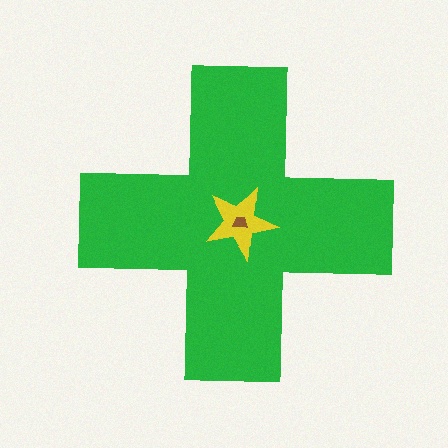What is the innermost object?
The brown trapezoid.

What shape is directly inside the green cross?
The yellow star.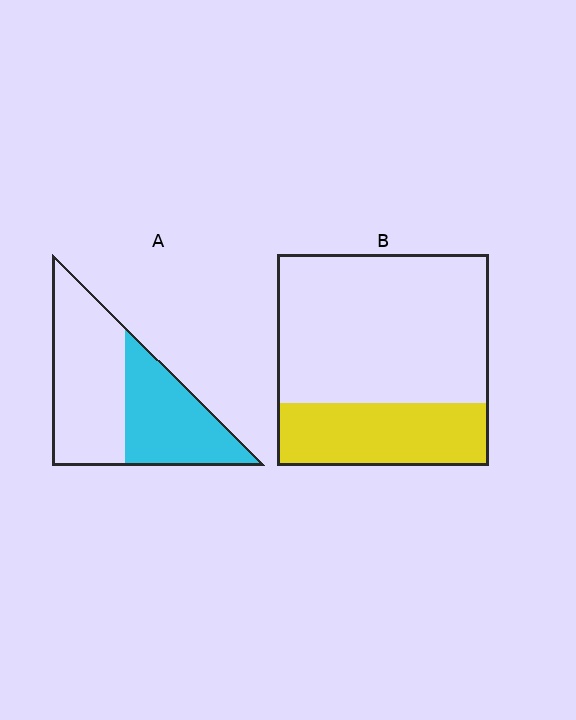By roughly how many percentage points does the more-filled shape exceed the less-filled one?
By roughly 15 percentage points (A over B).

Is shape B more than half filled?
No.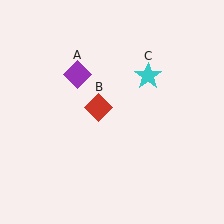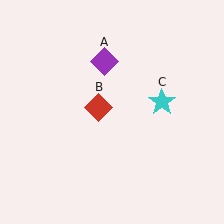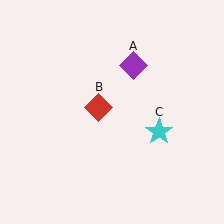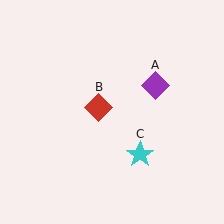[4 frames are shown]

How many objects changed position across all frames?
2 objects changed position: purple diamond (object A), cyan star (object C).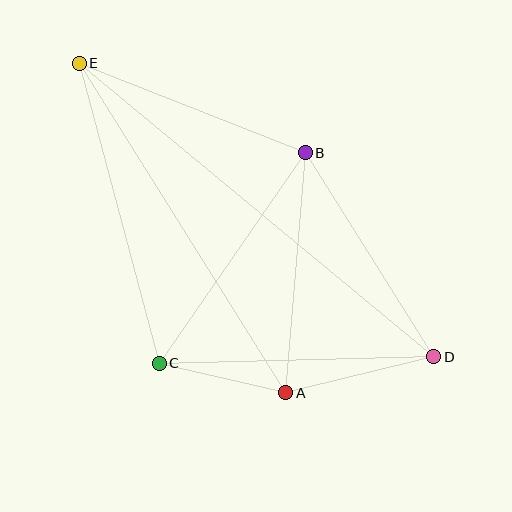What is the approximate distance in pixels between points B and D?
The distance between B and D is approximately 241 pixels.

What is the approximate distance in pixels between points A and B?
The distance between A and B is approximately 240 pixels.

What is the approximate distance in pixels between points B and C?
The distance between B and C is approximately 256 pixels.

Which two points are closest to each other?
Points A and C are closest to each other.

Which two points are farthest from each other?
Points D and E are farthest from each other.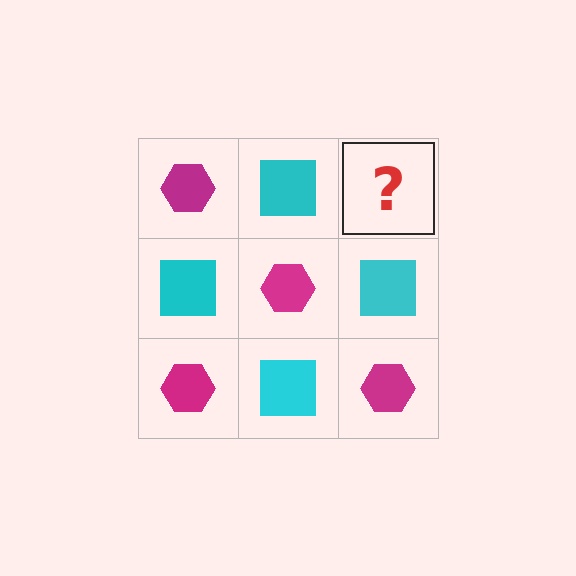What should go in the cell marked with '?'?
The missing cell should contain a magenta hexagon.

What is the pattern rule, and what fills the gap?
The rule is that it alternates magenta hexagon and cyan square in a checkerboard pattern. The gap should be filled with a magenta hexagon.